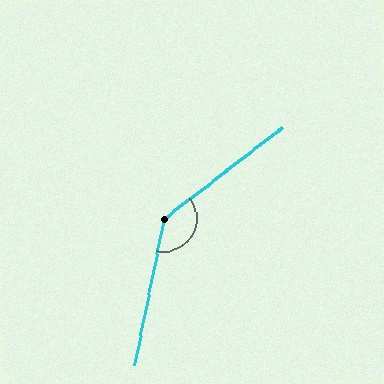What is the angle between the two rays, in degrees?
Approximately 139 degrees.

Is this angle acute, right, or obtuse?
It is obtuse.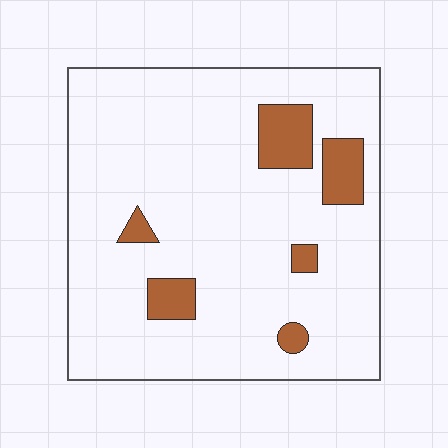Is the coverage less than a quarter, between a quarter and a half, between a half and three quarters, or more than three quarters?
Less than a quarter.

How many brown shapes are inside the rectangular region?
6.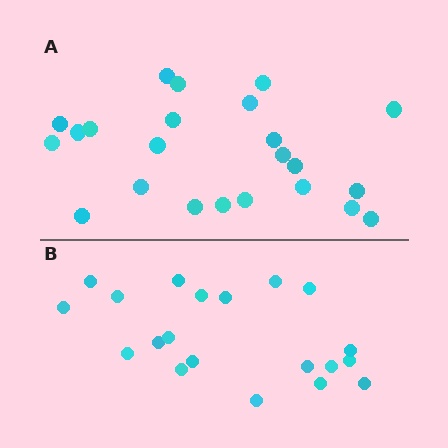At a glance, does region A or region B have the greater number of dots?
Region A (the top region) has more dots.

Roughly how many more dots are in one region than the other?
Region A has just a few more — roughly 2 or 3 more dots than region B.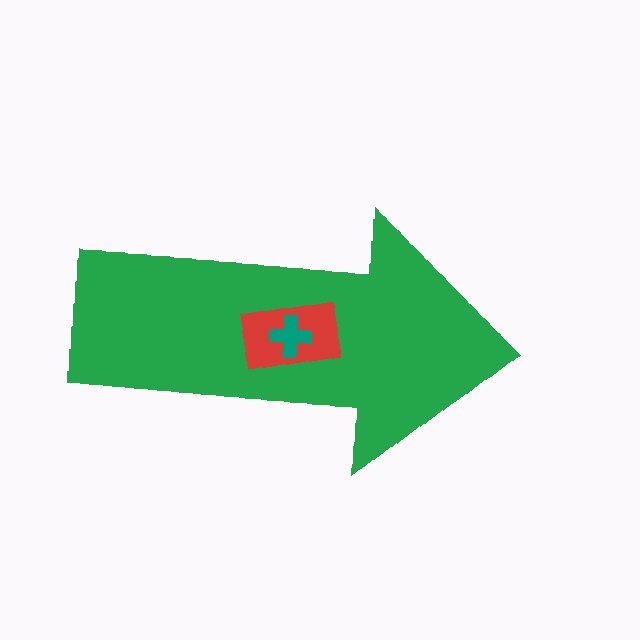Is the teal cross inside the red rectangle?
Yes.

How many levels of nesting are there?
3.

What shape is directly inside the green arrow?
The red rectangle.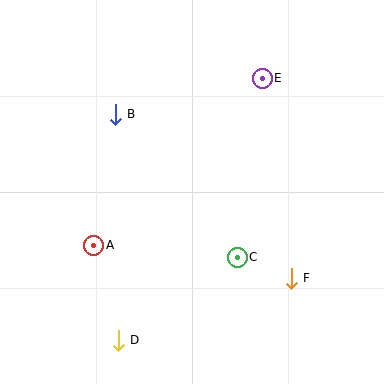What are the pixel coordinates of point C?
Point C is at (237, 257).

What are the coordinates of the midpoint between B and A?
The midpoint between B and A is at (104, 180).